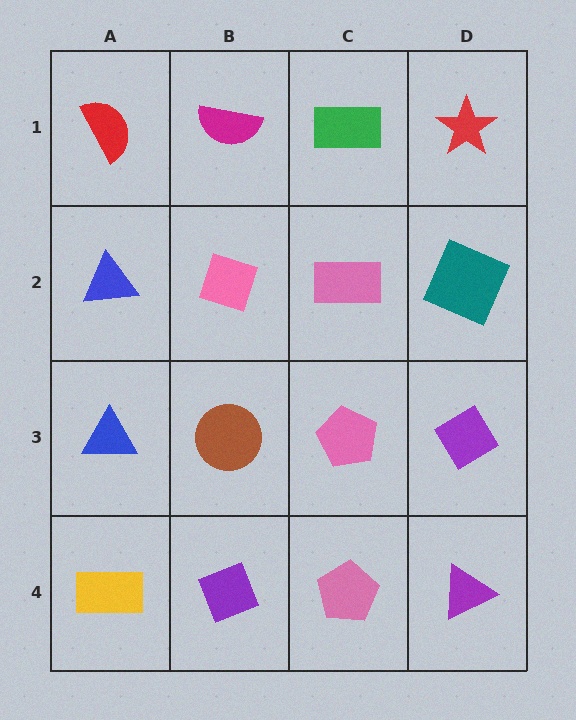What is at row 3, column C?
A pink pentagon.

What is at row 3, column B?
A brown circle.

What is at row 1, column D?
A red star.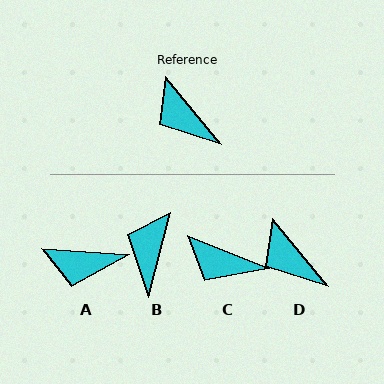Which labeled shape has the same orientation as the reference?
D.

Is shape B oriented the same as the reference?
No, it is off by about 54 degrees.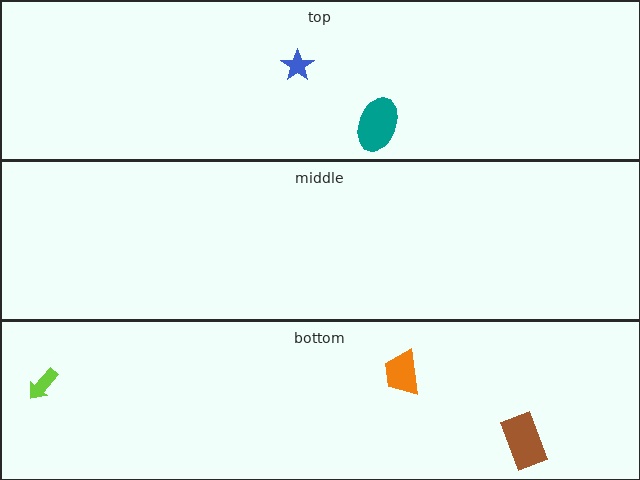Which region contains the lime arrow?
The bottom region.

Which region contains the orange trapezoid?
The bottom region.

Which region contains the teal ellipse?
The top region.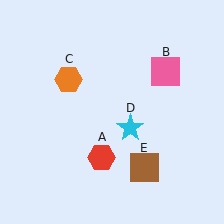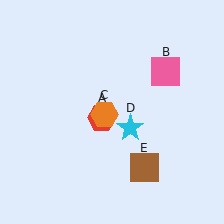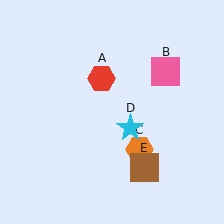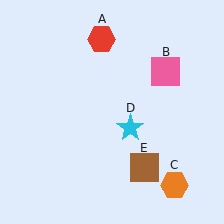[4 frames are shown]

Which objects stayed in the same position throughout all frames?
Pink square (object B) and cyan star (object D) and brown square (object E) remained stationary.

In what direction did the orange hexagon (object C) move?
The orange hexagon (object C) moved down and to the right.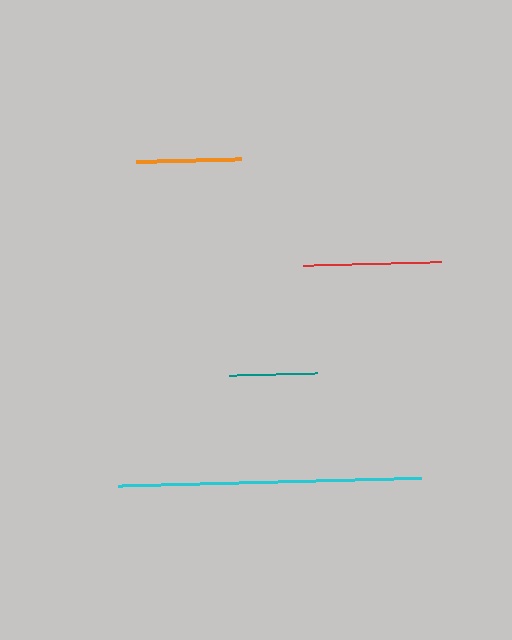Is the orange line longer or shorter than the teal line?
The orange line is longer than the teal line.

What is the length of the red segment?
The red segment is approximately 138 pixels long.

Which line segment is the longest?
The cyan line is the longest at approximately 303 pixels.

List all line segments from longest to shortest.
From longest to shortest: cyan, red, orange, teal.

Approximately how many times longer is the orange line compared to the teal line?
The orange line is approximately 1.2 times the length of the teal line.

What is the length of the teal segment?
The teal segment is approximately 88 pixels long.